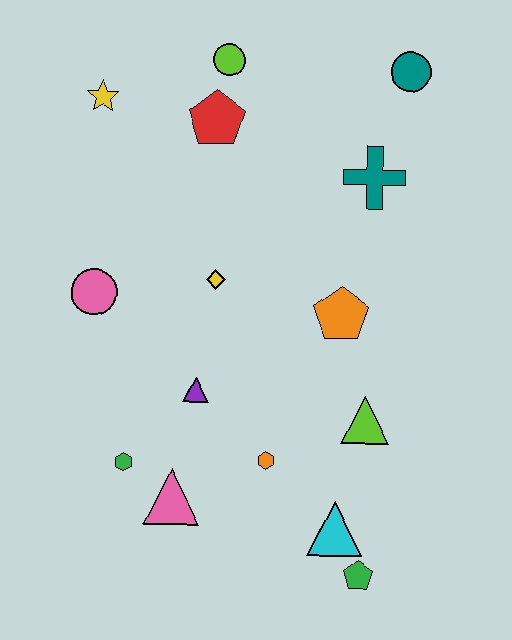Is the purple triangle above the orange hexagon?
Yes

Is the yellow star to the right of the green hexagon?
No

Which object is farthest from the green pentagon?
The yellow star is farthest from the green pentagon.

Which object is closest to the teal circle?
The teal cross is closest to the teal circle.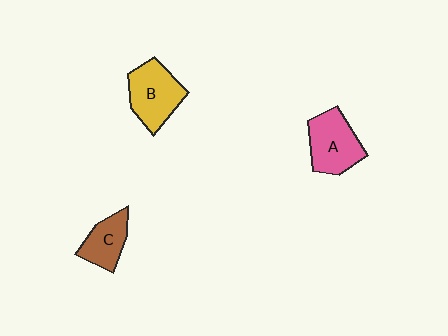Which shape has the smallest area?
Shape C (brown).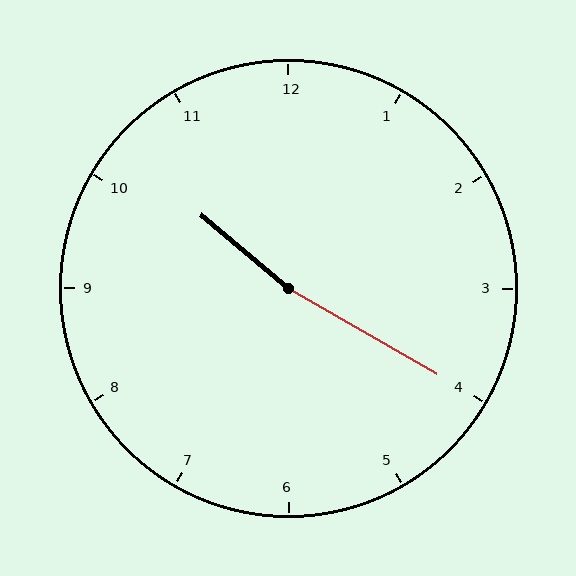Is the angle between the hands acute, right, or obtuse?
It is obtuse.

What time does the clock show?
10:20.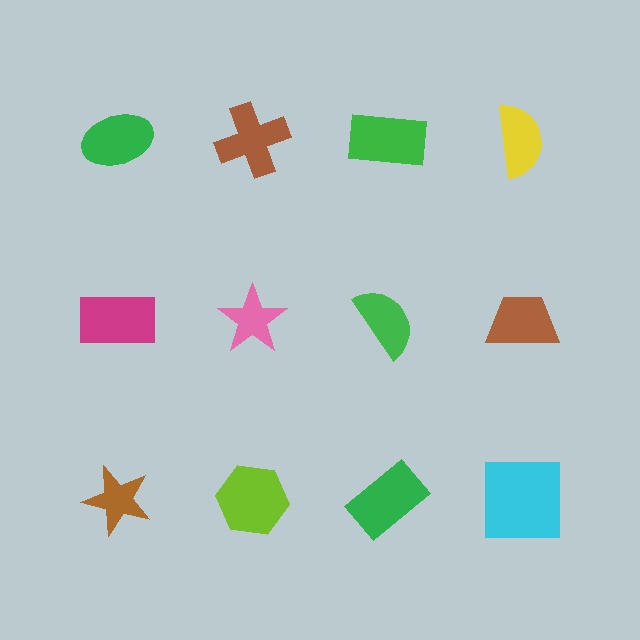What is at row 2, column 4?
A brown trapezoid.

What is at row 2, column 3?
A green semicircle.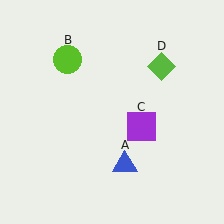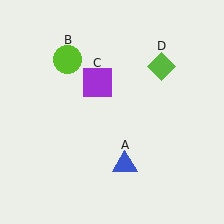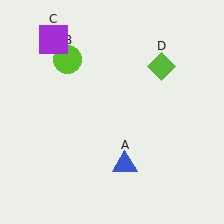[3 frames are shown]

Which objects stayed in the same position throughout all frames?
Blue triangle (object A) and lime circle (object B) and lime diamond (object D) remained stationary.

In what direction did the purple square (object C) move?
The purple square (object C) moved up and to the left.